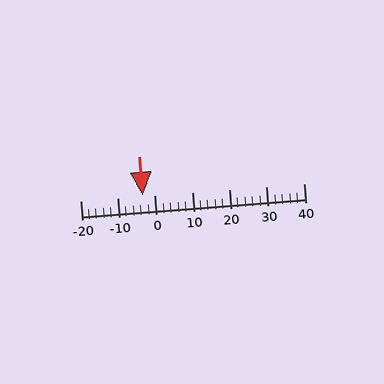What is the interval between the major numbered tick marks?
The major tick marks are spaced 10 units apart.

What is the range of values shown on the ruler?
The ruler shows values from -20 to 40.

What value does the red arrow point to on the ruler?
The red arrow points to approximately -3.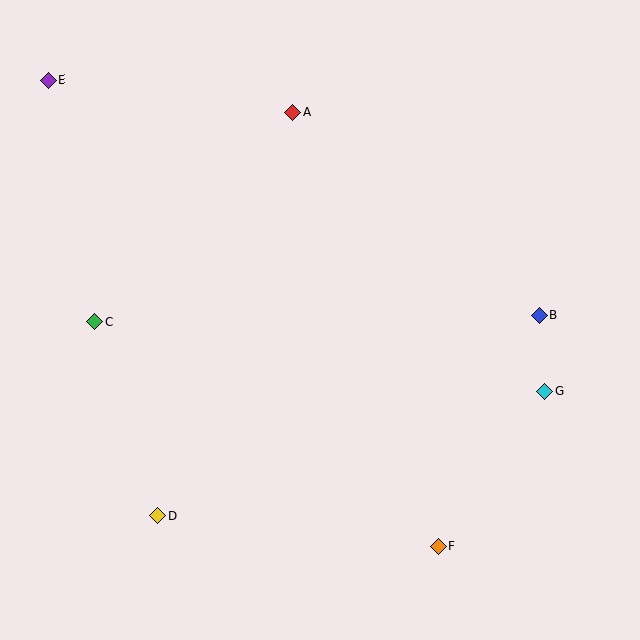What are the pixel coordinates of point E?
Point E is at (48, 80).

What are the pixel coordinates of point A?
Point A is at (293, 113).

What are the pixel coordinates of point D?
Point D is at (157, 516).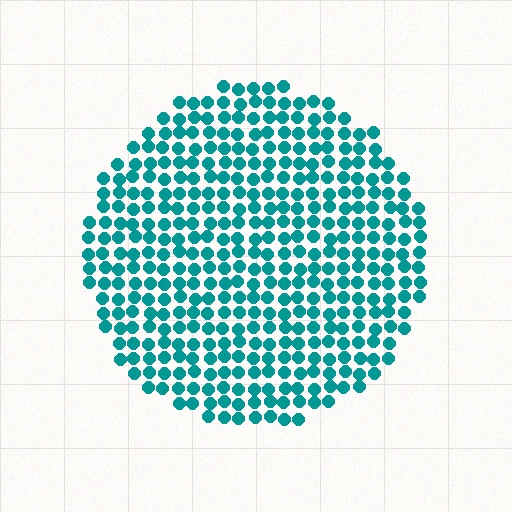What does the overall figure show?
The overall figure shows a circle.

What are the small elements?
The small elements are circles.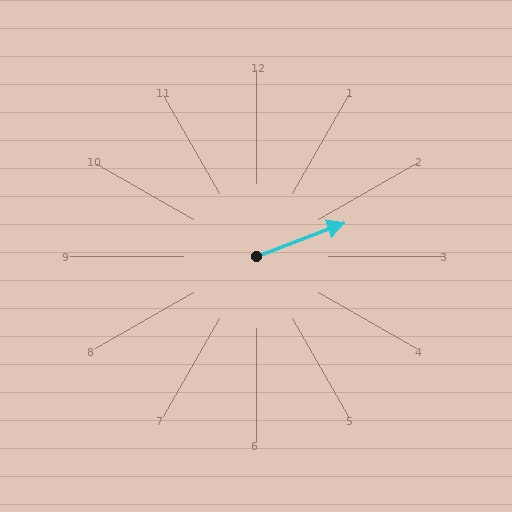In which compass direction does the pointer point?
East.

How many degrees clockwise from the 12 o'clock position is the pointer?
Approximately 69 degrees.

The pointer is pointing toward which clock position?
Roughly 2 o'clock.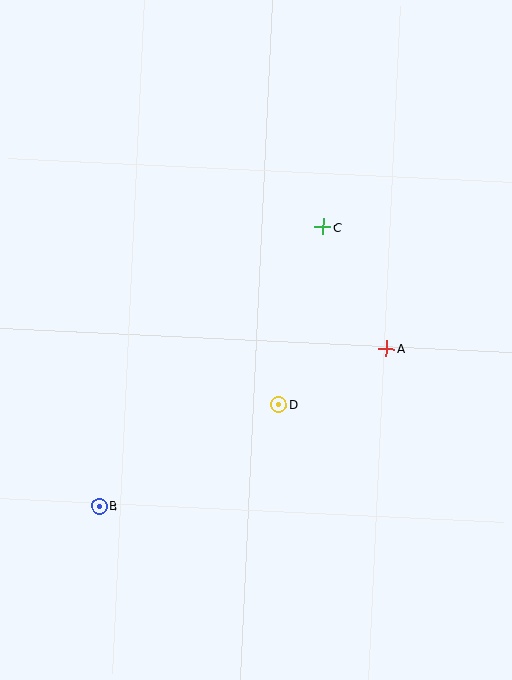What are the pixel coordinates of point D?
Point D is at (279, 405).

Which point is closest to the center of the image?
Point D at (279, 405) is closest to the center.